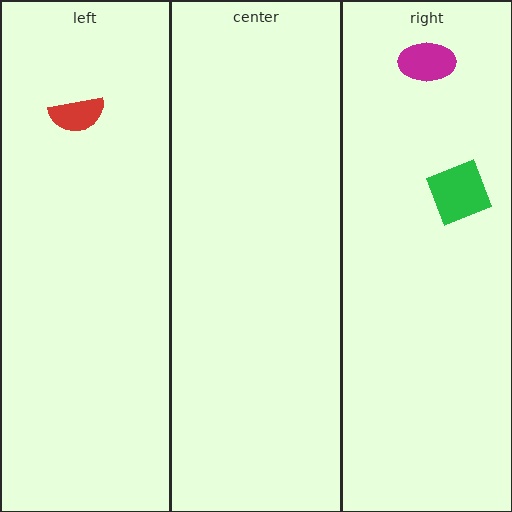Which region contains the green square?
The right region.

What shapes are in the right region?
The magenta ellipse, the green square.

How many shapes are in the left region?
1.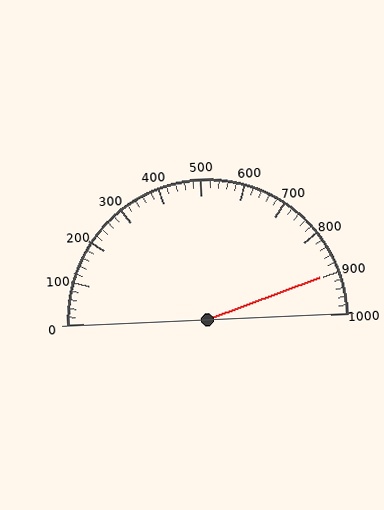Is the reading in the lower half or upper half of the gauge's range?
The reading is in the upper half of the range (0 to 1000).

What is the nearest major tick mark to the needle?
The nearest major tick mark is 900.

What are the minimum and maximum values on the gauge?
The gauge ranges from 0 to 1000.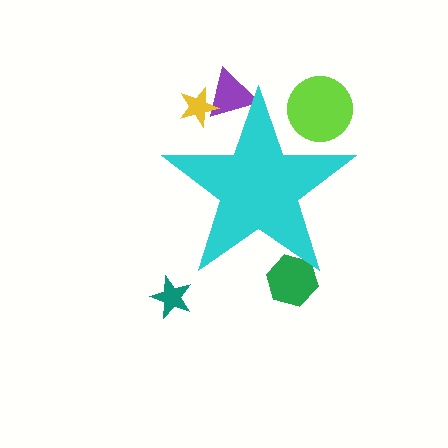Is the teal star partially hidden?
No, the teal star is fully visible.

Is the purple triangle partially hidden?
Yes, the purple triangle is partially hidden behind the cyan star.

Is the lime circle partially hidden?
Yes, the lime circle is partially hidden behind the cyan star.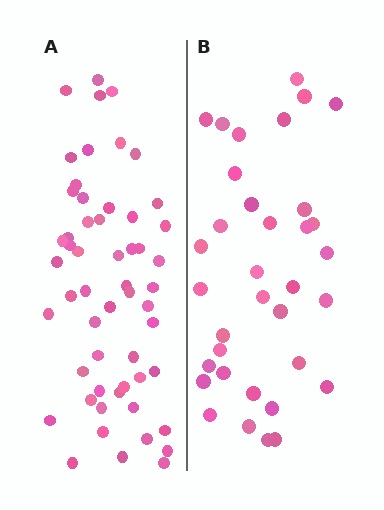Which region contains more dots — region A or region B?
Region A (the left region) has more dots.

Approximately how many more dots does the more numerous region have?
Region A has approximately 20 more dots than region B.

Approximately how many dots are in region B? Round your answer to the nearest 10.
About 40 dots. (The exact count is 35, which rounds to 40.)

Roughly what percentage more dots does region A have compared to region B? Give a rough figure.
About 55% more.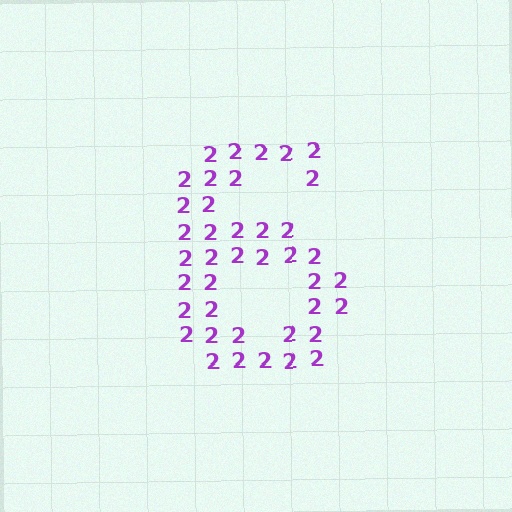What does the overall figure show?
The overall figure shows the digit 6.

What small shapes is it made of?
It is made of small digit 2's.